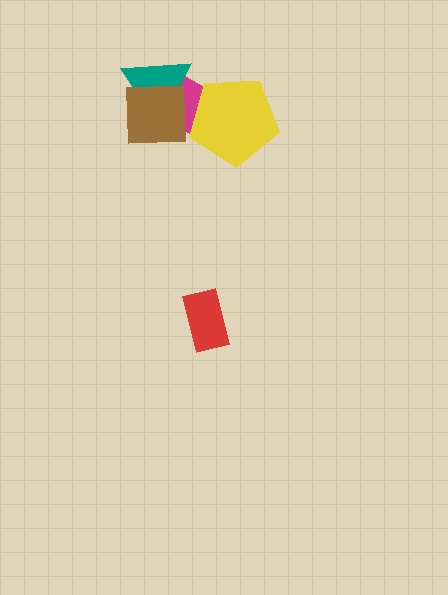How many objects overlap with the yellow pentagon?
2 objects overlap with the yellow pentagon.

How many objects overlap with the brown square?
3 objects overlap with the brown square.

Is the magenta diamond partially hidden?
Yes, it is partially covered by another shape.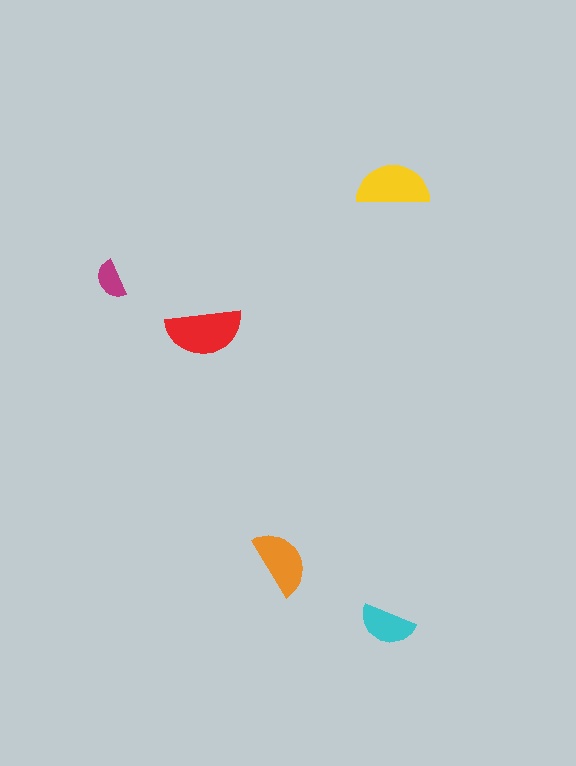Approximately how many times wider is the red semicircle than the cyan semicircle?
About 1.5 times wider.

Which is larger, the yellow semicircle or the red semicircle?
The red one.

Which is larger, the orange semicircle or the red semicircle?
The red one.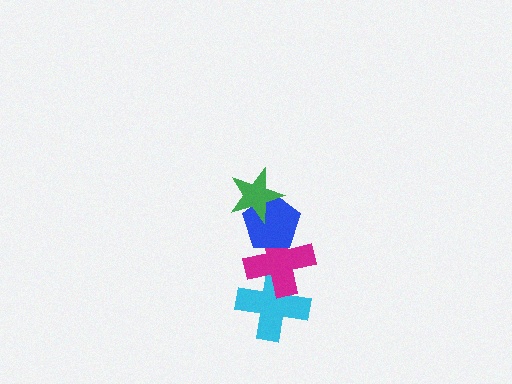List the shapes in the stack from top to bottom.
From top to bottom: the green star, the blue pentagon, the magenta cross, the cyan cross.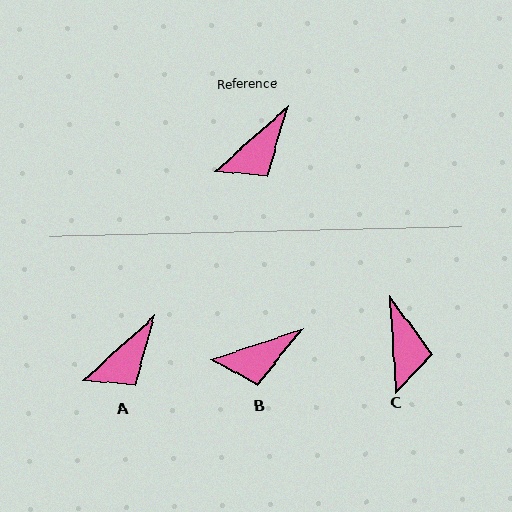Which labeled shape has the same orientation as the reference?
A.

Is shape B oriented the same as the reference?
No, it is off by about 23 degrees.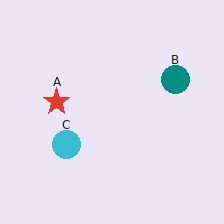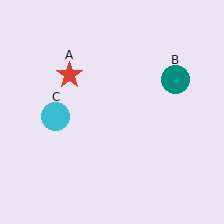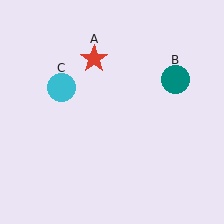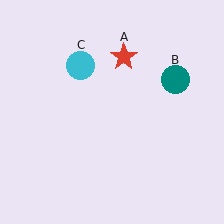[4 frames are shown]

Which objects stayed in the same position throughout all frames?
Teal circle (object B) remained stationary.